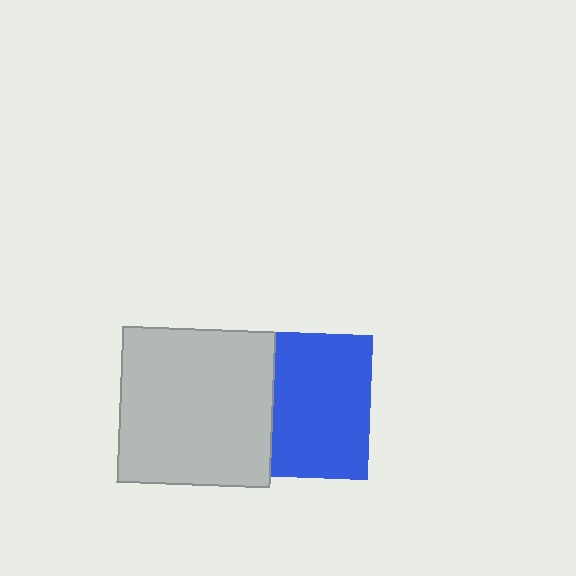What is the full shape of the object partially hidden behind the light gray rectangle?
The partially hidden object is a blue square.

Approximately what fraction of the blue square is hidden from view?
Roughly 33% of the blue square is hidden behind the light gray rectangle.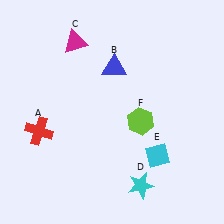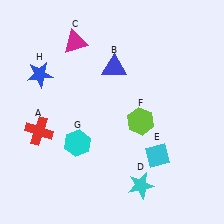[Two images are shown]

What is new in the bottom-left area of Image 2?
A cyan hexagon (G) was added in the bottom-left area of Image 2.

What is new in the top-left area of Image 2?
A blue star (H) was added in the top-left area of Image 2.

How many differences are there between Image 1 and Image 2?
There are 2 differences between the two images.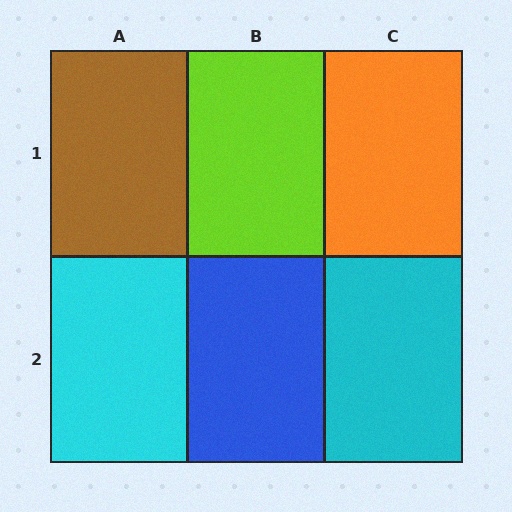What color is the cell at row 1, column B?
Lime.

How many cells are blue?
1 cell is blue.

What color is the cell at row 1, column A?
Brown.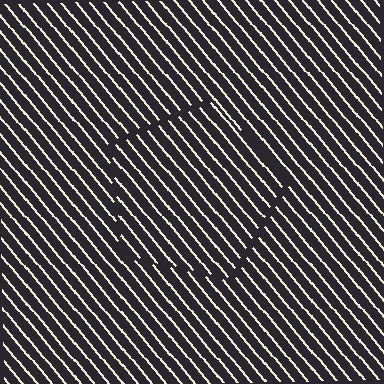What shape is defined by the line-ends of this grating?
An illusory pentagon. The interior of the shape contains the same grating, shifted by half a period — the contour is defined by the phase discontinuity where line-ends from the inner and outer gratings abut.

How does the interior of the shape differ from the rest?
The interior of the shape contains the same grating, shifted by half a period — the contour is defined by the phase discontinuity where line-ends from the inner and outer gratings abut.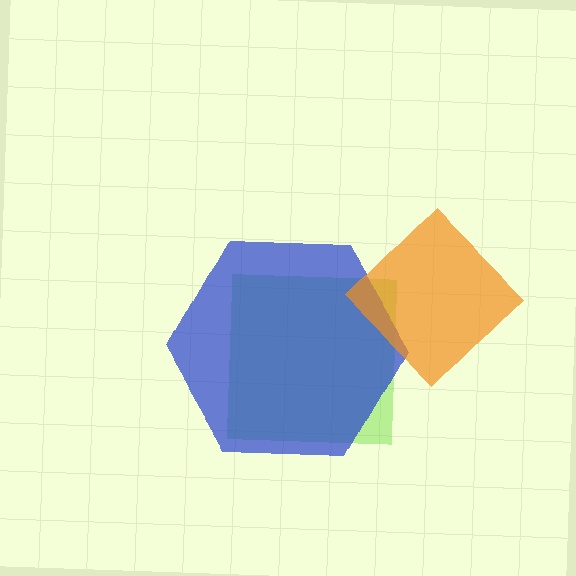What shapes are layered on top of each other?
The layered shapes are: a lime square, a blue hexagon, an orange diamond.